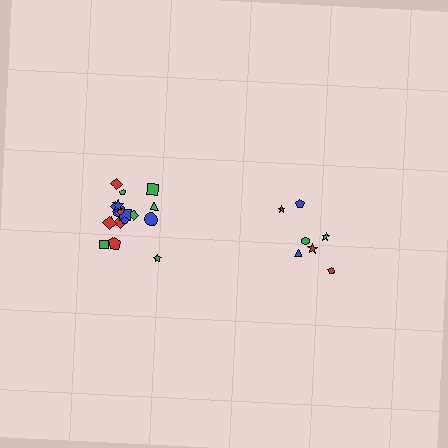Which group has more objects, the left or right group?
The left group.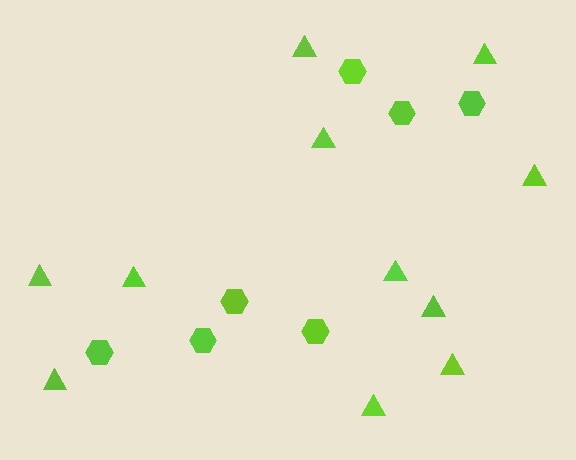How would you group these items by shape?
There are 2 groups: one group of triangles (11) and one group of hexagons (7).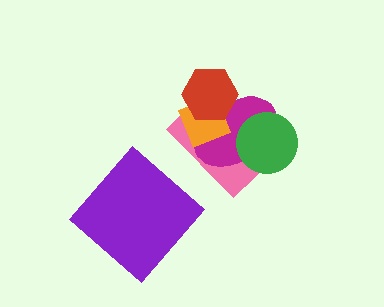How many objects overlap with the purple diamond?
0 objects overlap with the purple diamond.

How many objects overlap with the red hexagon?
3 objects overlap with the red hexagon.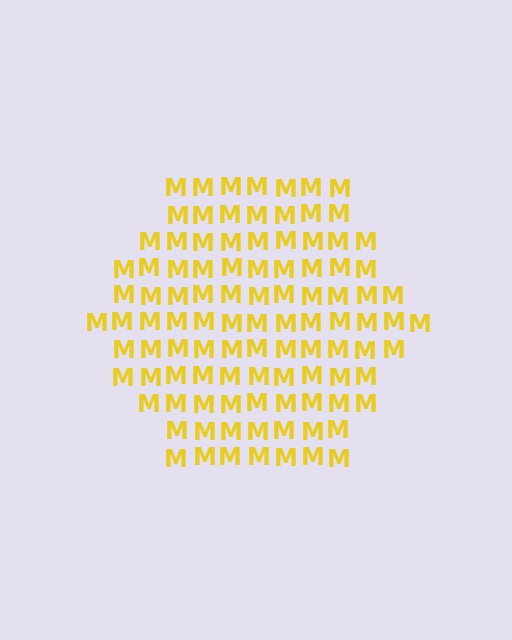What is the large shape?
The large shape is a hexagon.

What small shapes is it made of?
It is made of small letter M's.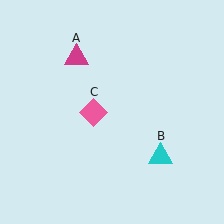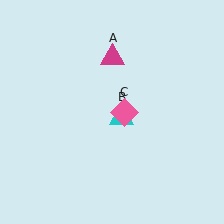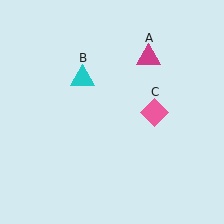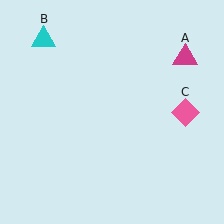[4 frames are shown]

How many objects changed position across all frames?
3 objects changed position: magenta triangle (object A), cyan triangle (object B), pink diamond (object C).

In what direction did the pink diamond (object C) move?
The pink diamond (object C) moved right.